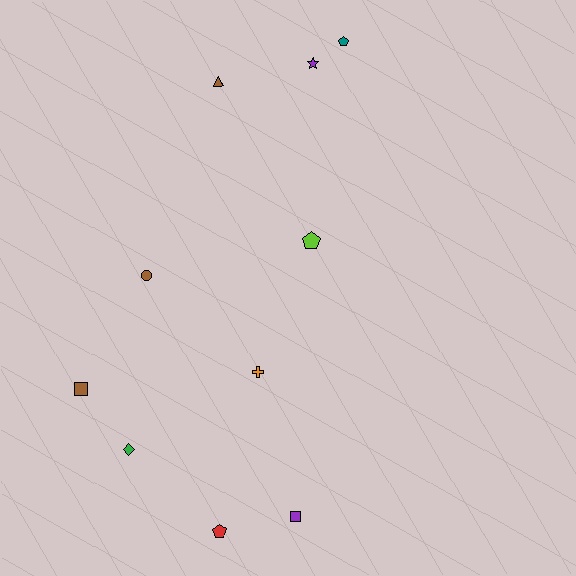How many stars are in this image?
There is 1 star.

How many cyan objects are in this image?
There are no cyan objects.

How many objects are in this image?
There are 10 objects.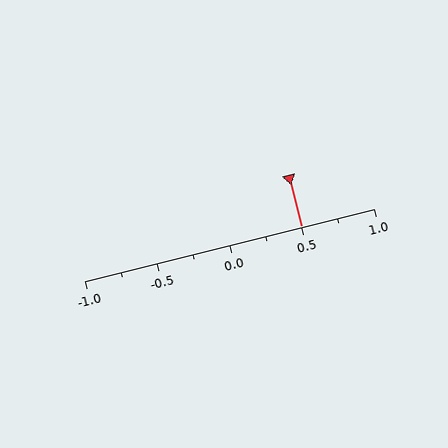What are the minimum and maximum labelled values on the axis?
The axis runs from -1.0 to 1.0.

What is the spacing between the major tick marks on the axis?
The major ticks are spaced 0.5 apart.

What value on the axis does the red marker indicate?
The marker indicates approximately 0.5.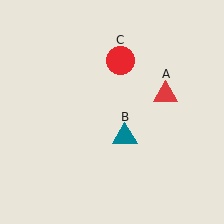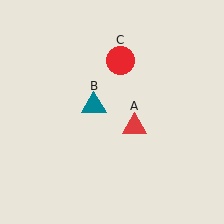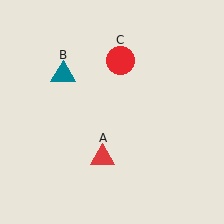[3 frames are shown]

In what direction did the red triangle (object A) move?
The red triangle (object A) moved down and to the left.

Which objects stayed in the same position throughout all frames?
Red circle (object C) remained stationary.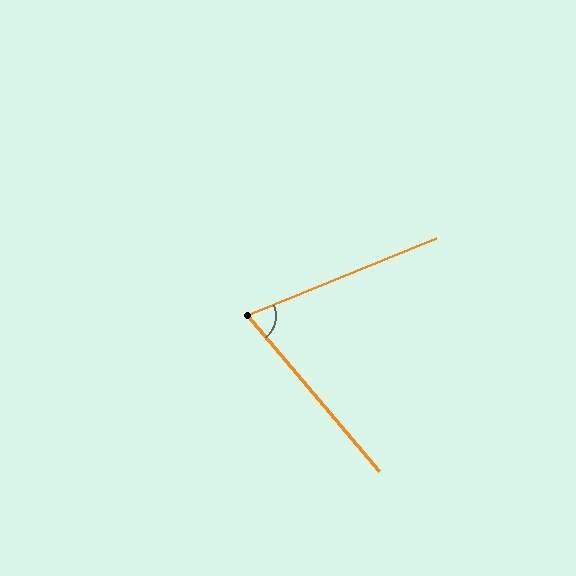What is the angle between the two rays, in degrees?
Approximately 72 degrees.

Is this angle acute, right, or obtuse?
It is acute.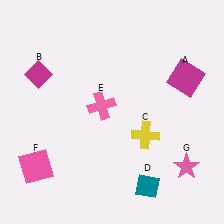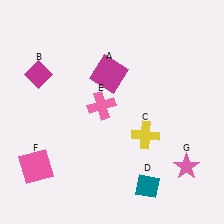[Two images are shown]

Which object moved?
The magenta square (A) moved left.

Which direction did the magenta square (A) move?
The magenta square (A) moved left.